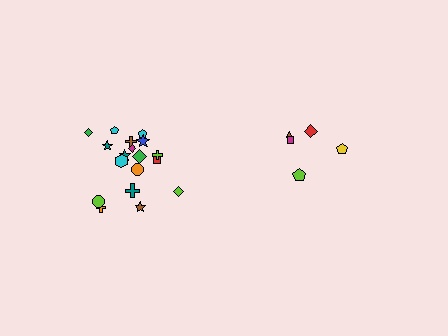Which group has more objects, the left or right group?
The left group.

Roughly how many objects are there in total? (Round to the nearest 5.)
Roughly 25 objects in total.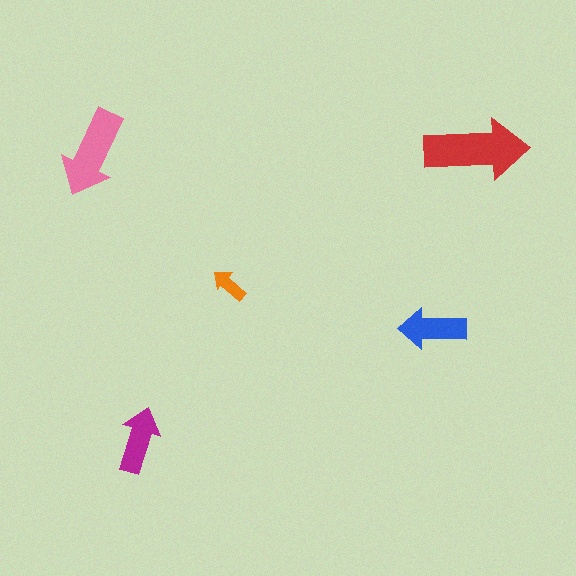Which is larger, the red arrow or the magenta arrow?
The red one.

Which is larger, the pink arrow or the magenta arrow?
The pink one.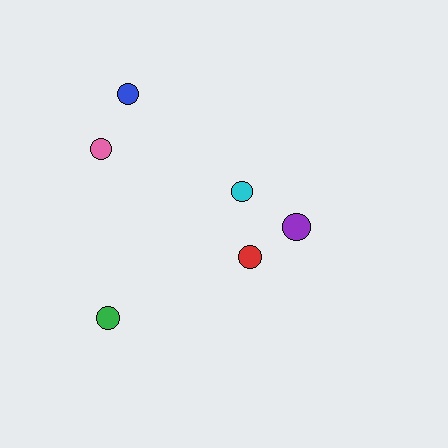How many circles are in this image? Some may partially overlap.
There are 6 circles.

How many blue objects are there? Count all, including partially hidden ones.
There is 1 blue object.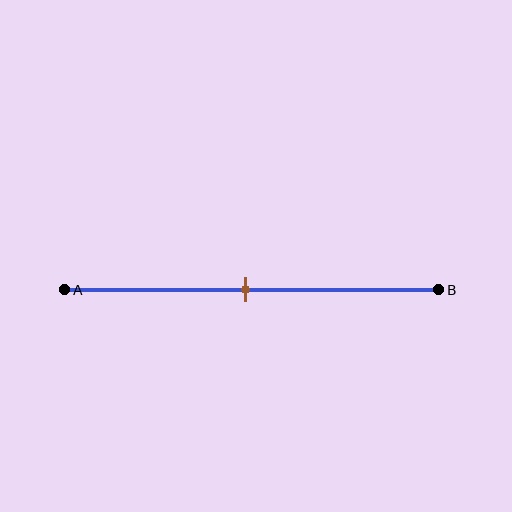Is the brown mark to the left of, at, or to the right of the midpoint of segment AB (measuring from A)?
The brown mark is approximately at the midpoint of segment AB.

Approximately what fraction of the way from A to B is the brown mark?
The brown mark is approximately 50% of the way from A to B.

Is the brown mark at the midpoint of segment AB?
Yes, the mark is approximately at the midpoint.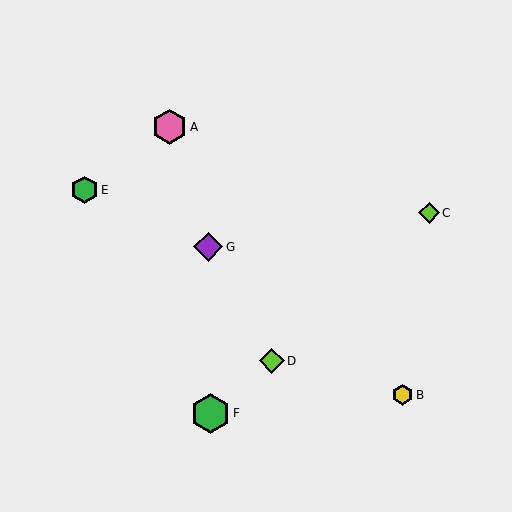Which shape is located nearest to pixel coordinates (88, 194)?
The green hexagon (labeled E) at (84, 190) is nearest to that location.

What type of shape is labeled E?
Shape E is a green hexagon.